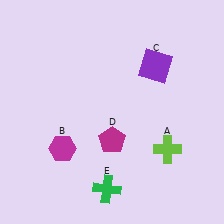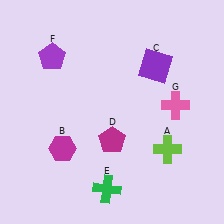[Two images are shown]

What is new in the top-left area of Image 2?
A purple pentagon (F) was added in the top-left area of Image 2.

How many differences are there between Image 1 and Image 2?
There are 2 differences between the two images.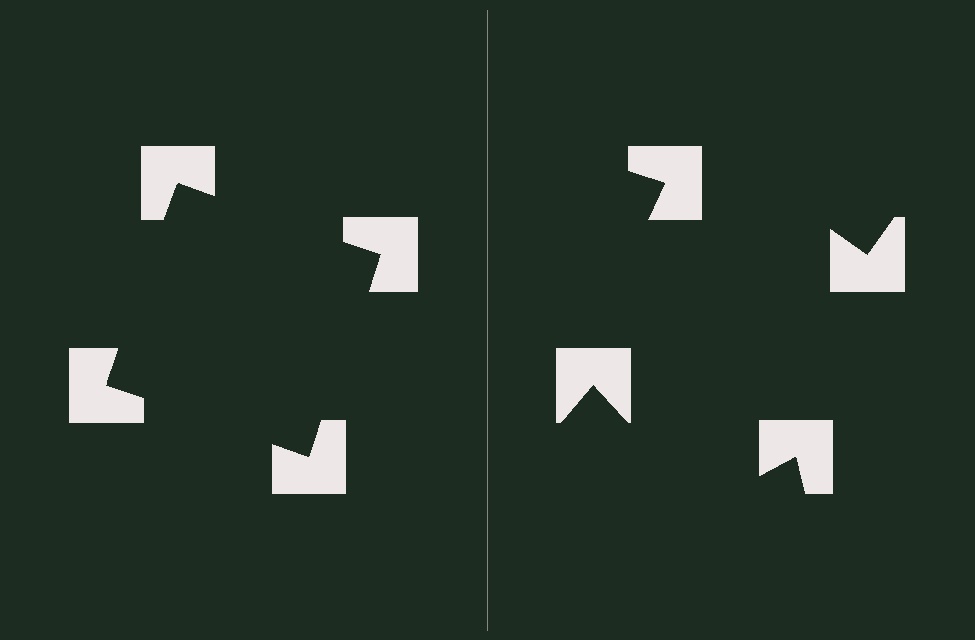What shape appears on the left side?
An illusory square.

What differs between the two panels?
The notched squares are positioned identically on both sides; only the wedge orientations differ. On the left they align to a square; on the right they are misaligned.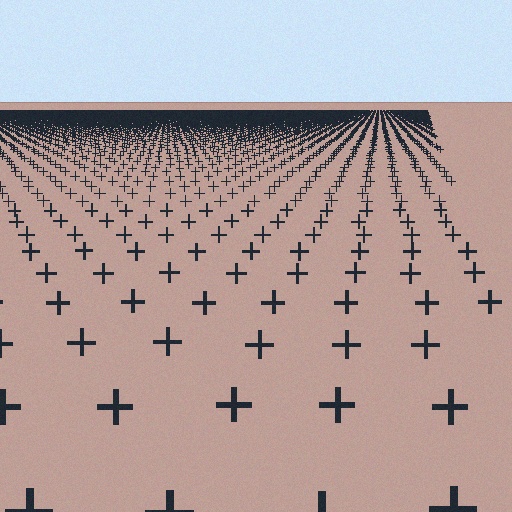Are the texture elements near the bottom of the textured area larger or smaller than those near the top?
Larger. Near the bottom, elements are closer to the viewer and appear at a bigger on-screen size.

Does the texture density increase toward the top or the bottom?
Density increases toward the top.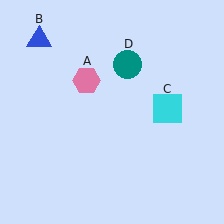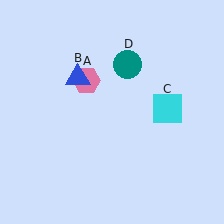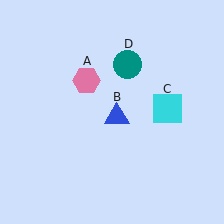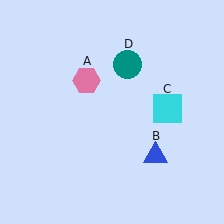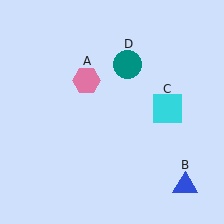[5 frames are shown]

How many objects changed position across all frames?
1 object changed position: blue triangle (object B).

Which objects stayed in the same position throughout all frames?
Pink hexagon (object A) and cyan square (object C) and teal circle (object D) remained stationary.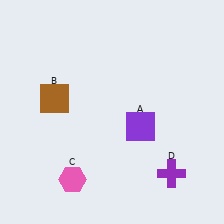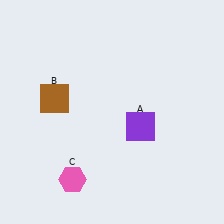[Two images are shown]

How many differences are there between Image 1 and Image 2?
There is 1 difference between the two images.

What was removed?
The purple cross (D) was removed in Image 2.